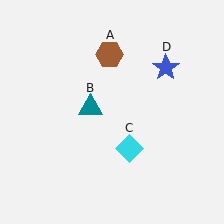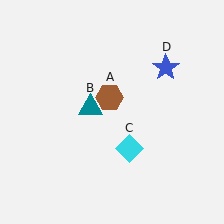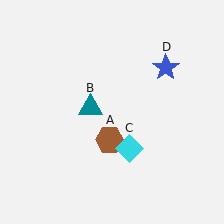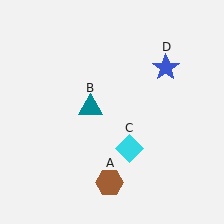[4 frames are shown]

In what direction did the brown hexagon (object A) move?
The brown hexagon (object A) moved down.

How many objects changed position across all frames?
1 object changed position: brown hexagon (object A).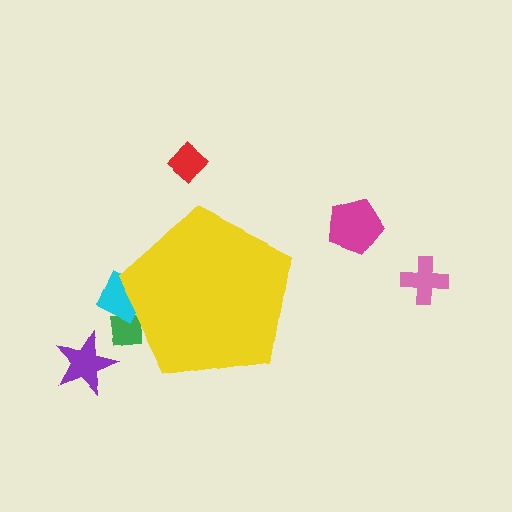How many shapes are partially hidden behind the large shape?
2 shapes are partially hidden.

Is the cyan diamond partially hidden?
Yes, the cyan diamond is partially hidden behind the yellow pentagon.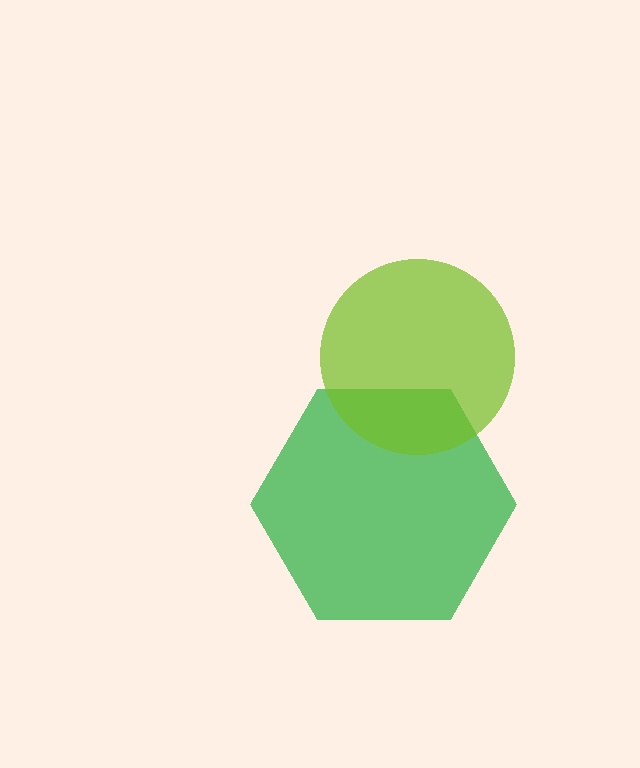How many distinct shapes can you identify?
There are 2 distinct shapes: a green hexagon, a lime circle.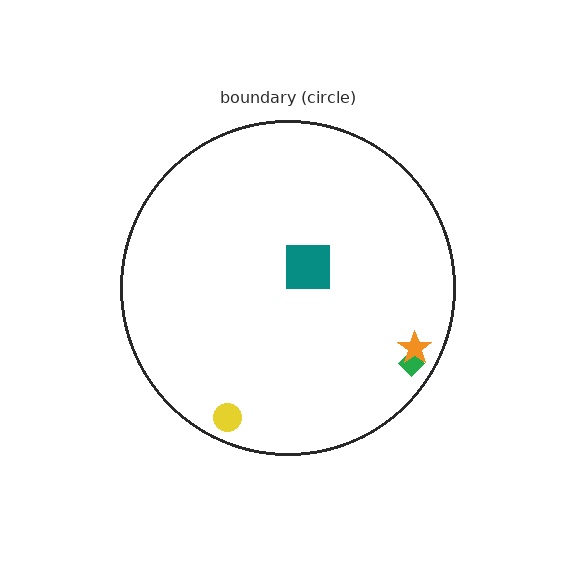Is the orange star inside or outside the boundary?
Inside.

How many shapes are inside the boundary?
4 inside, 0 outside.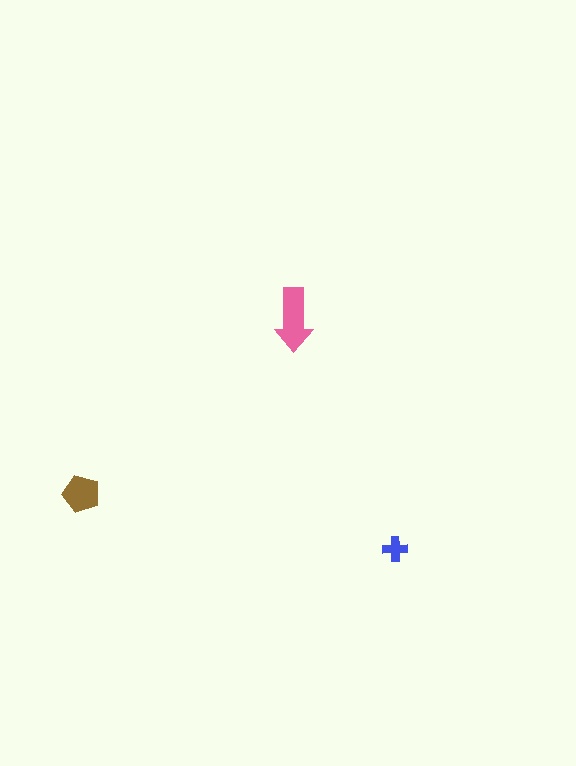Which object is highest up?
The pink arrow is topmost.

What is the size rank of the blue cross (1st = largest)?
3rd.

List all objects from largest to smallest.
The pink arrow, the brown pentagon, the blue cross.